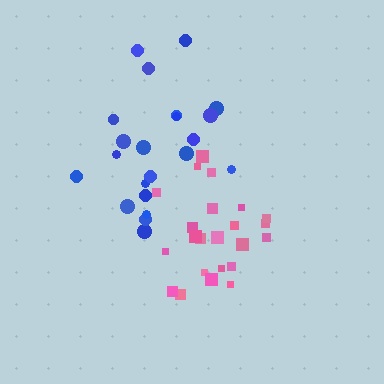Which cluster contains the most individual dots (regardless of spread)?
Pink (23).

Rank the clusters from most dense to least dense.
pink, blue.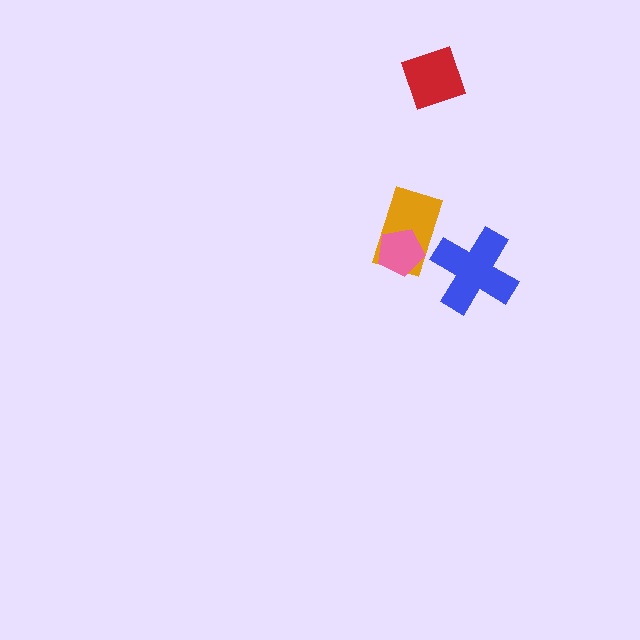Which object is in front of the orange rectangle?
The pink pentagon is in front of the orange rectangle.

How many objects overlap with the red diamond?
0 objects overlap with the red diamond.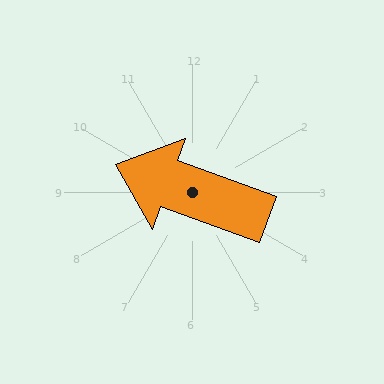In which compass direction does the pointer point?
West.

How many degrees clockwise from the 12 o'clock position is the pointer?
Approximately 290 degrees.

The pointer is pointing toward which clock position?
Roughly 10 o'clock.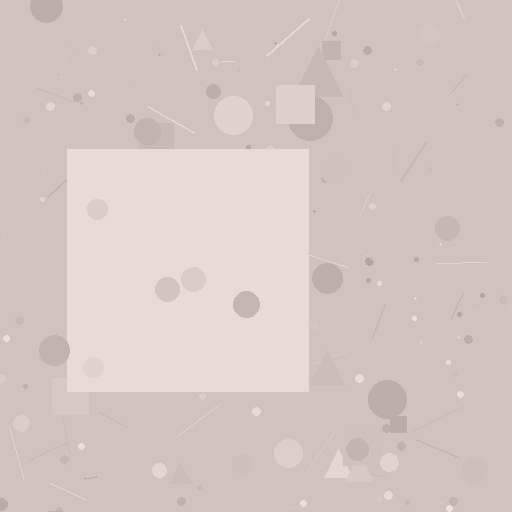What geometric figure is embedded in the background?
A square is embedded in the background.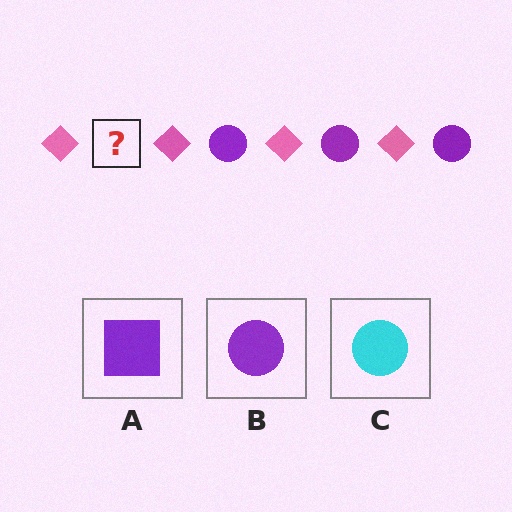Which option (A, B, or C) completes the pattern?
B.